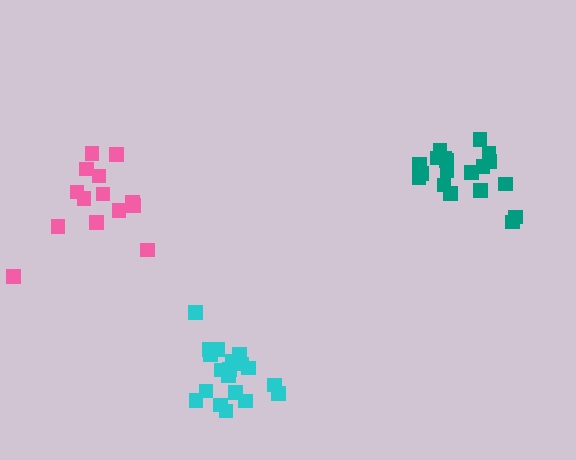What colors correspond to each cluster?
The clusters are colored: cyan, pink, teal.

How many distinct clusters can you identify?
There are 3 distinct clusters.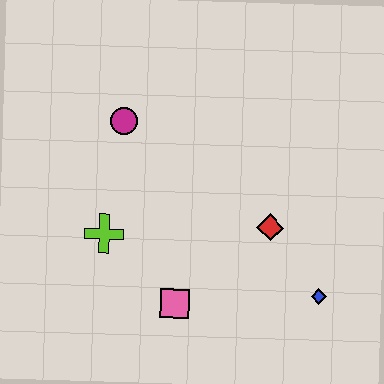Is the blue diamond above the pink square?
Yes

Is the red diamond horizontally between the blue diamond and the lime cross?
Yes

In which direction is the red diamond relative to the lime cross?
The red diamond is to the right of the lime cross.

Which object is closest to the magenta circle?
The lime cross is closest to the magenta circle.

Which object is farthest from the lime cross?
The blue diamond is farthest from the lime cross.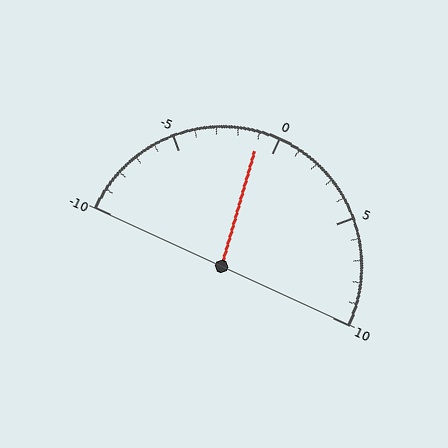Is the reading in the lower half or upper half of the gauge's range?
The reading is in the lower half of the range (-10 to 10).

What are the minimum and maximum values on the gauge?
The gauge ranges from -10 to 10.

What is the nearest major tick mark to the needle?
The nearest major tick mark is 0.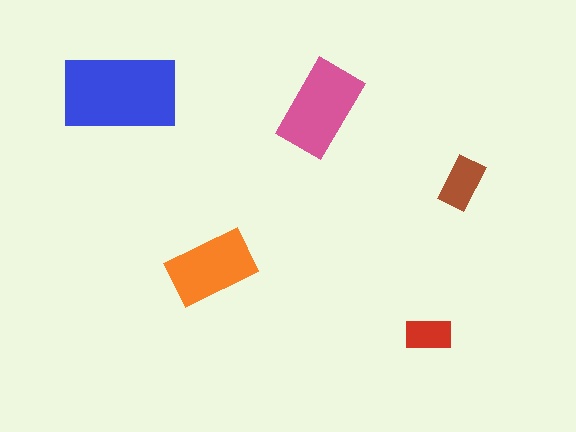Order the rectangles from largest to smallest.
the blue one, the pink one, the orange one, the brown one, the red one.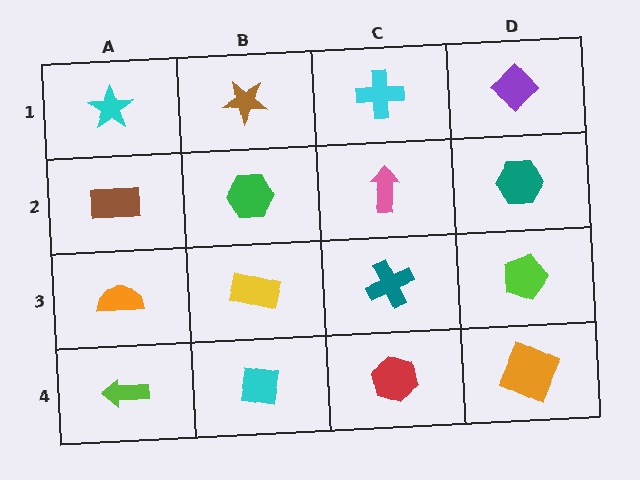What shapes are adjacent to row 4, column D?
A lime pentagon (row 3, column D), a red hexagon (row 4, column C).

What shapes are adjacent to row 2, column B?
A brown star (row 1, column B), a yellow rectangle (row 3, column B), a brown rectangle (row 2, column A), a pink arrow (row 2, column C).